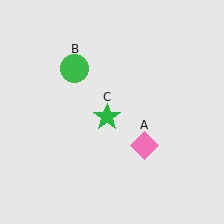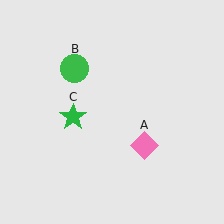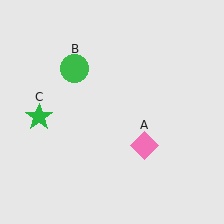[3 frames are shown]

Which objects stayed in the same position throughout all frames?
Pink diamond (object A) and green circle (object B) remained stationary.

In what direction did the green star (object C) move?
The green star (object C) moved left.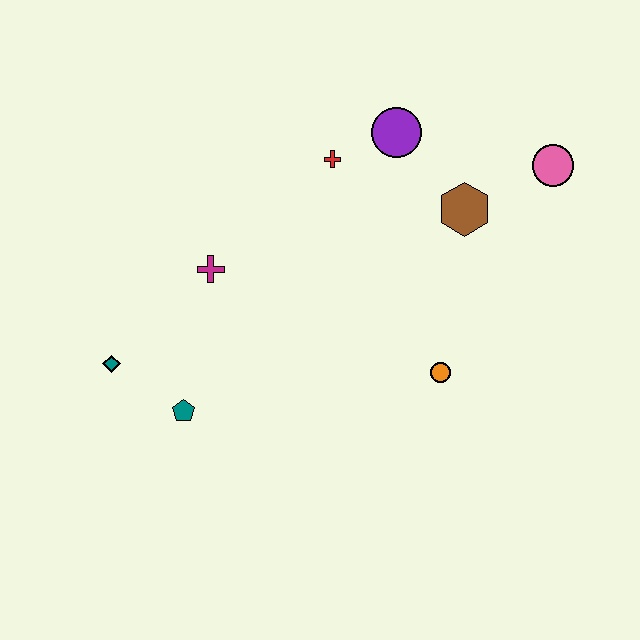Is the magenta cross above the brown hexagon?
No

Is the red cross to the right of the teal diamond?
Yes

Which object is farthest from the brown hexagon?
The teal diamond is farthest from the brown hexagon.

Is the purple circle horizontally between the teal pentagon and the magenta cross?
No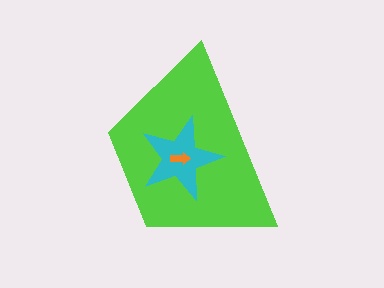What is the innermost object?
The orange arrow.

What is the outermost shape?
The lime trapezoid.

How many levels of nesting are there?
3.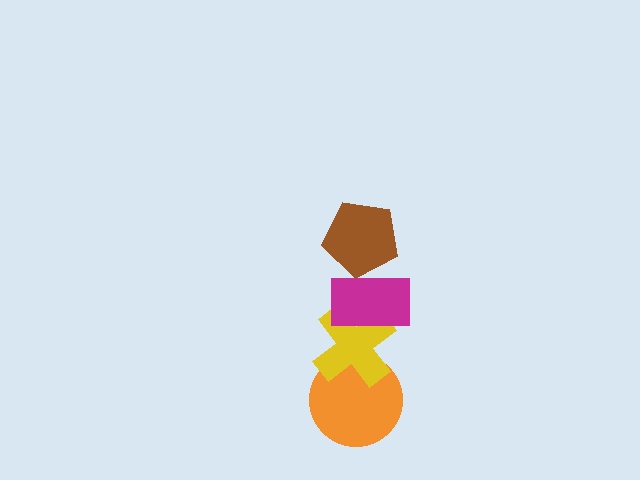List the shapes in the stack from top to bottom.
From top to bottom: the brown pentagon, the magenta rectangle, the yellow cross, the orange circle.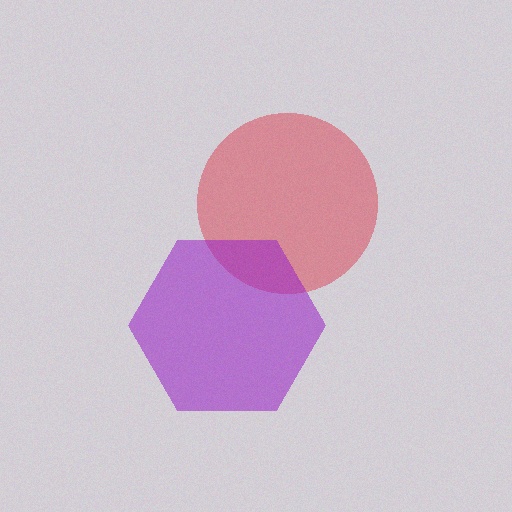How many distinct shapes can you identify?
There are 2 distinct shapes: a red circle, a purple hexagon.